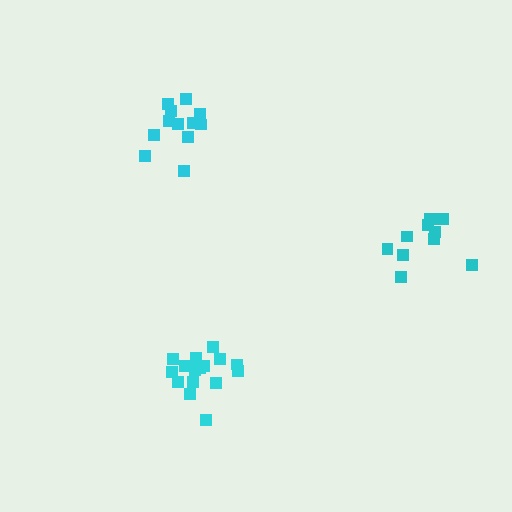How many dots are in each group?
Group 1: 12 dots, Group 2: 11 dots, Group 3: 16 dots (39 total).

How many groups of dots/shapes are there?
There are 3 groups.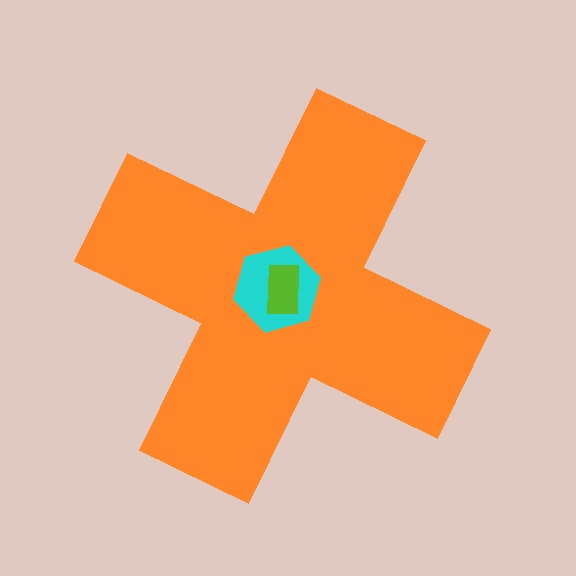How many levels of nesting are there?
3.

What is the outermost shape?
The orange cross.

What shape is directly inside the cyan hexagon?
The lime rectangle.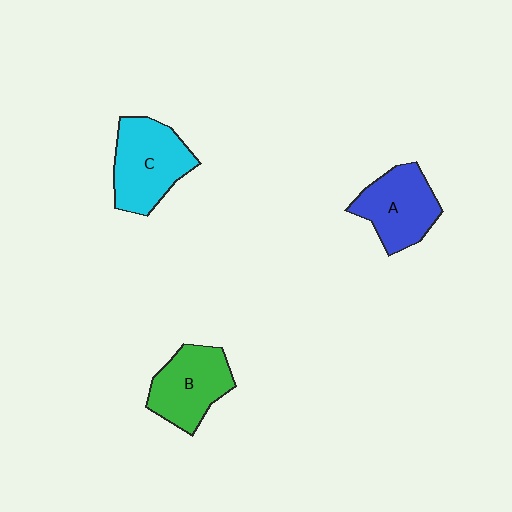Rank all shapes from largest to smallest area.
From largest to smallest: C (cyan), B (green), A (blue).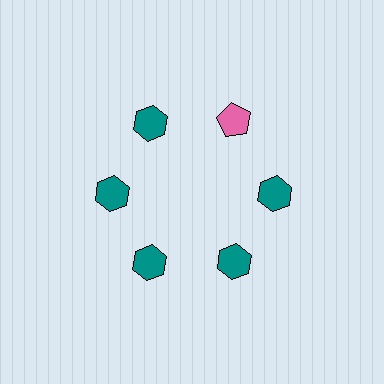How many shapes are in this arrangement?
There are 6 shapes arranged in a ring pattern.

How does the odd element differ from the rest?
It differs in both color (pink instead of teal) and shape (pentagon instead of hexagon).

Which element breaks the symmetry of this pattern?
The pink pentagon at roughly the 1 o'clock position breaks the symmetry. All other shapes are teal hexagons.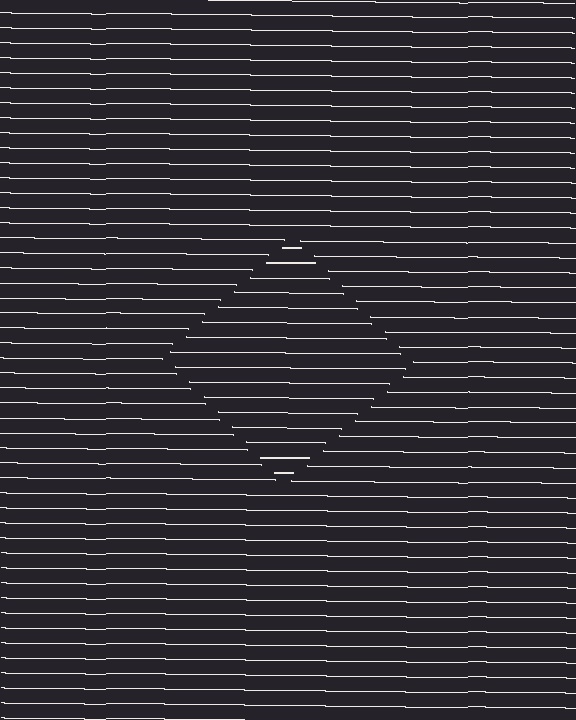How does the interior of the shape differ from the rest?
The interior of the shape contains the same grating, shifted by half a period — the contour is defined by the phase discontinuity where line-ends from the inner and outer gratings abut.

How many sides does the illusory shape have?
4 sides — the line-ends trace a square.